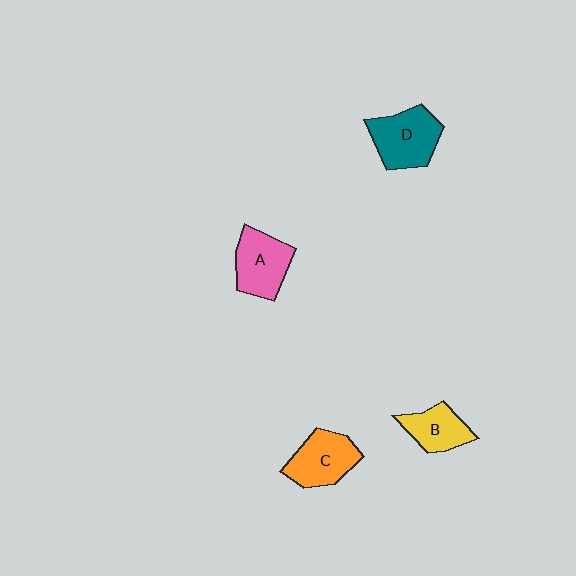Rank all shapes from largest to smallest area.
From largest to smallest: D (teal), A (pink), C (orange), B (yellow).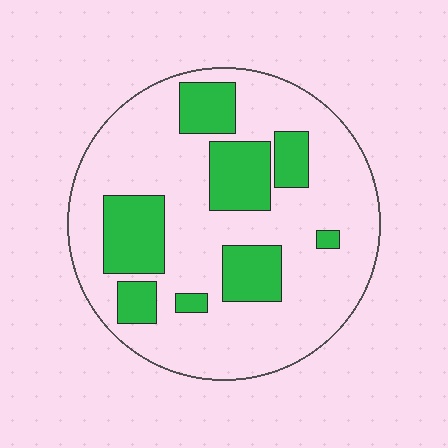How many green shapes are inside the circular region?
8.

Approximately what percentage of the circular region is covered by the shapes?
Approximately 25%.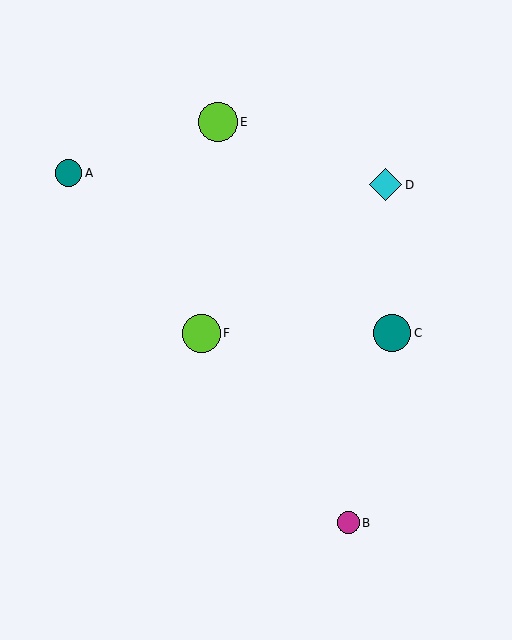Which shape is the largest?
The lime circle (labeled E) is the largest.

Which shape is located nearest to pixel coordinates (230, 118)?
The lime circle (labeled E) at (218, 122) is nearest to that location.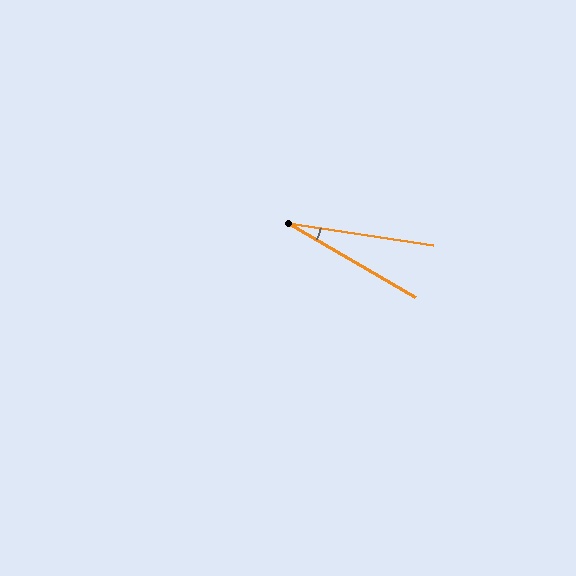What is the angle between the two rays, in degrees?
Approximately 22 degrees.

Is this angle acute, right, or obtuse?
It is acute.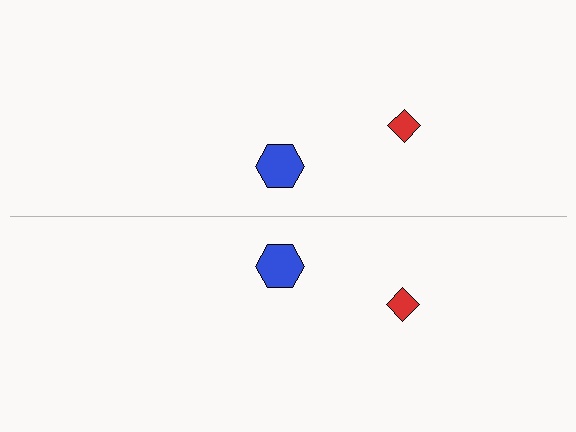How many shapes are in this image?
There are 4 shapes in this image.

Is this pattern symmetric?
Yes, this pattern has bilateral (reflection) symmetry.